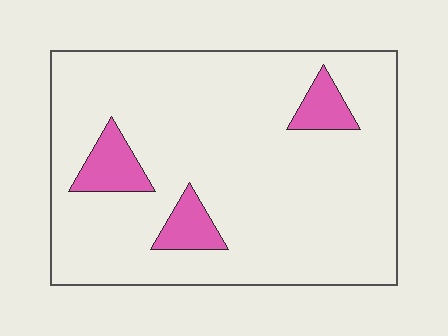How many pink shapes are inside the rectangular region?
3.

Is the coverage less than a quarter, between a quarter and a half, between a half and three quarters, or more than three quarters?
Less than a quarter.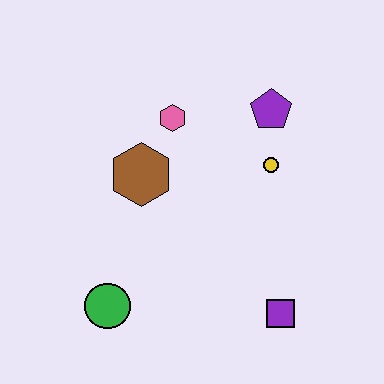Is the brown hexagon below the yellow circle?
Yes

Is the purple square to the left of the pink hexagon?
No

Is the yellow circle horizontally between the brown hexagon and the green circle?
No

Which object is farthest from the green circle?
The purple pentagon is farthest from the green circle.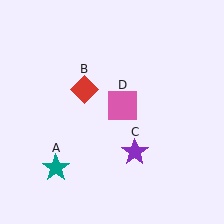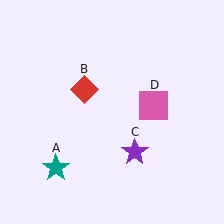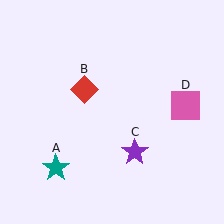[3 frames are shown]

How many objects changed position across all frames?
1 object changed position: pink square (object D).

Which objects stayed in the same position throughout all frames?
Teal star (object A) and red diamond (object B) and purple star (object C) remained stationary.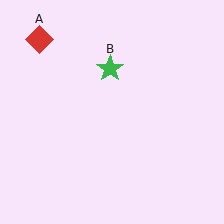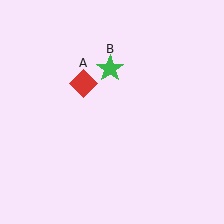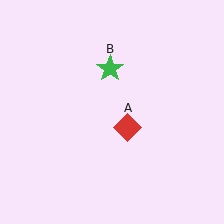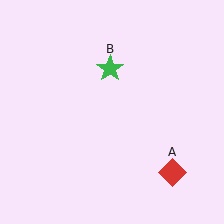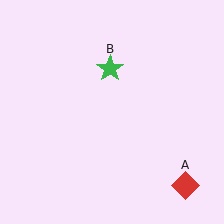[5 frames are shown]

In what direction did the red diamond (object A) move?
The red diamond (object A) moved down and to the right.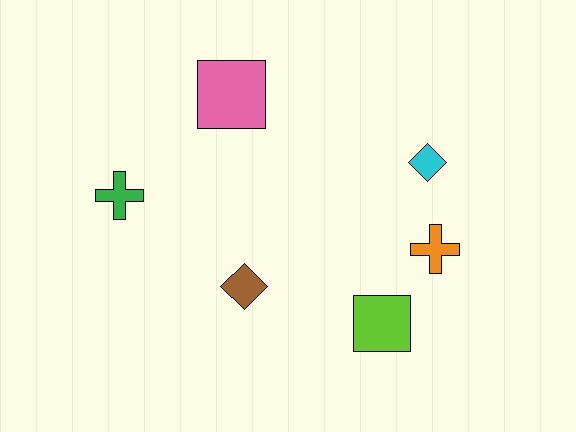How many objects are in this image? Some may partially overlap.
There are 6 objects.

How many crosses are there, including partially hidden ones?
There are 2 crosses.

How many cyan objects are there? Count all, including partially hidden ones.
There is 1 cyan object.